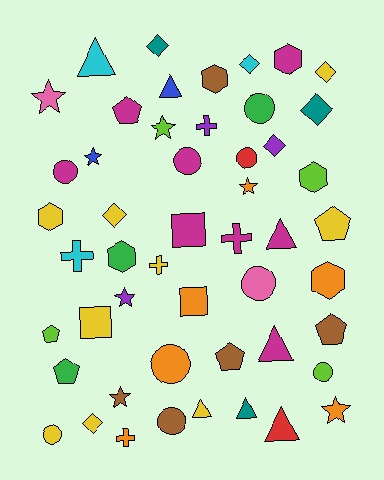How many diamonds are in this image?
There are 7 diamonds.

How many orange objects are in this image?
There are 6 orange objects.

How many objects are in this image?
There are 50 objects.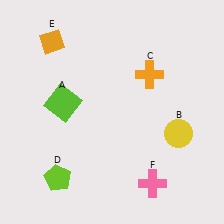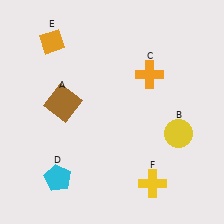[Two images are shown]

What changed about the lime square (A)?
In Image 1, A is lime. In Image 2, it changed to brown.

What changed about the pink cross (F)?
In Image 1, F is pink. In Image 2, it changed to yellow.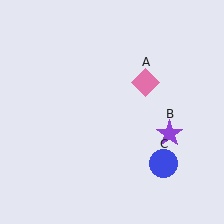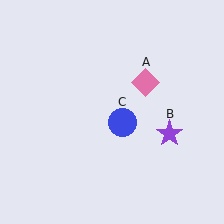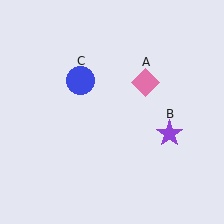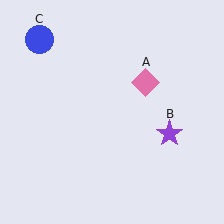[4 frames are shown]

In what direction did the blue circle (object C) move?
The blue circle (object C) moved up and to the left.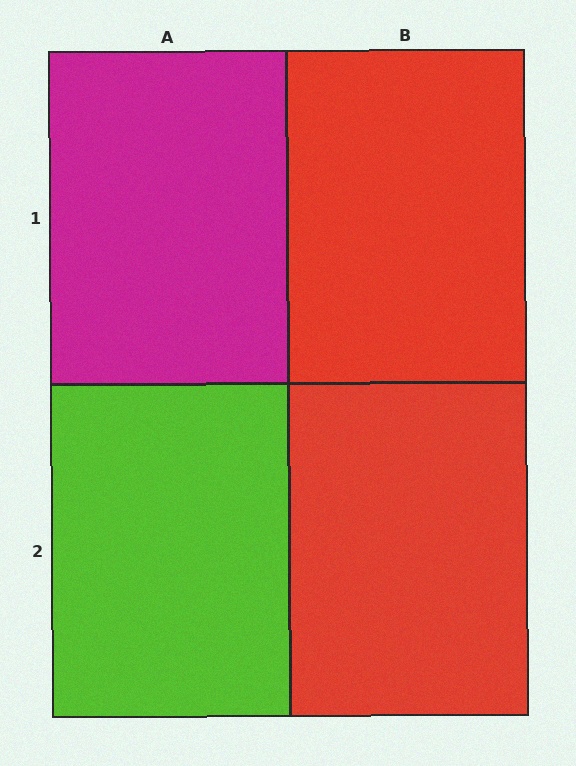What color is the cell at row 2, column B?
Red.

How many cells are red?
2 cells are red.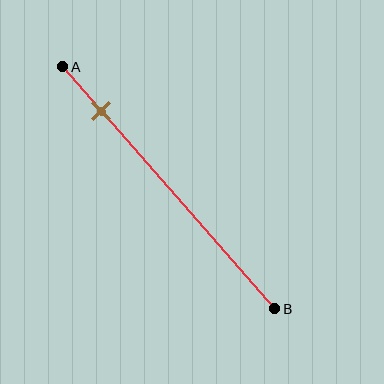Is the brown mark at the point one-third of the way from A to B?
No, the mark is at about 20% from A, not at the 33% one-third point.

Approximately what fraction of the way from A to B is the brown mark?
The brown mark is approximately 20% of the way from A to B.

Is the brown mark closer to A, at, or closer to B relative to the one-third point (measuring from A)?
The brown mark is closer to point A than the one-third point of segment AB.